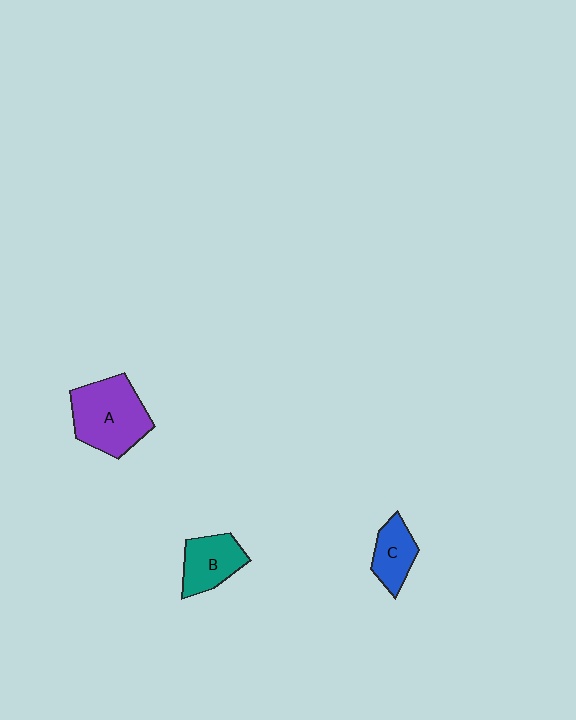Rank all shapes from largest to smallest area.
From largest to smallest: A (purple), B (teal), C (blue).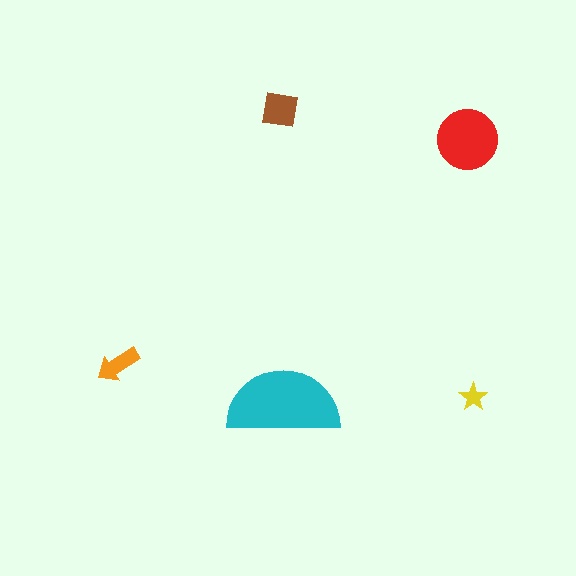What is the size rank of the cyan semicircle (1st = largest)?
1st.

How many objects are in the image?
There are 5 objects in the image.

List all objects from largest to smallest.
The cyan semicircle, the red circle, the brown square, the orange arrow, the yellow star.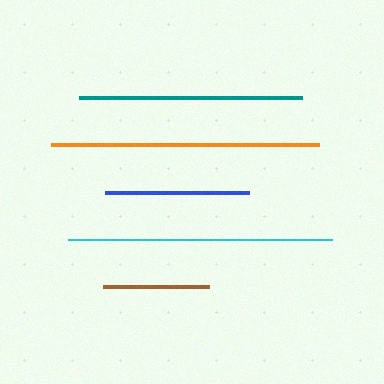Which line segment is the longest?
The orange line is the longest at approximately 268 pixels.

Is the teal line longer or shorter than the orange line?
The orange line is longer than the teal line.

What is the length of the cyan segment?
The cyan segment is approximately 264 pixels long.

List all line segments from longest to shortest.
From longest to shortest: orange, cyan, teal, blue, brown.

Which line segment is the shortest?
The brown line is the shortest at approximately 106 pixels.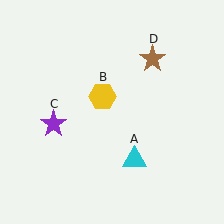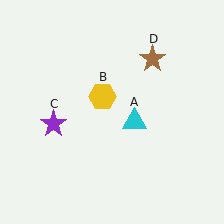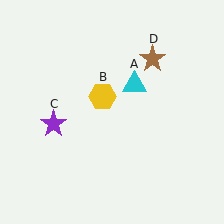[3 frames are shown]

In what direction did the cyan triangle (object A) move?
The cyan triangle (object A) moved up.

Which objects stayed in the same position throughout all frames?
Yellow hexagon (object B) and purple star (object C) and brown star (object D) remained stationary.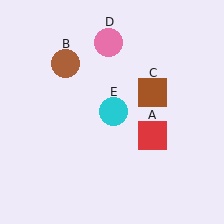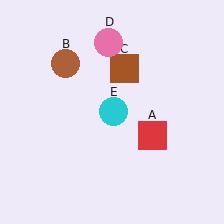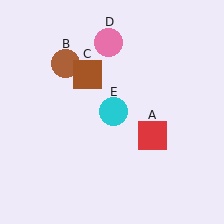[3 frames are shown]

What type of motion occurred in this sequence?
The brown square (object C) rotated counterclockwise around the center of the scene.